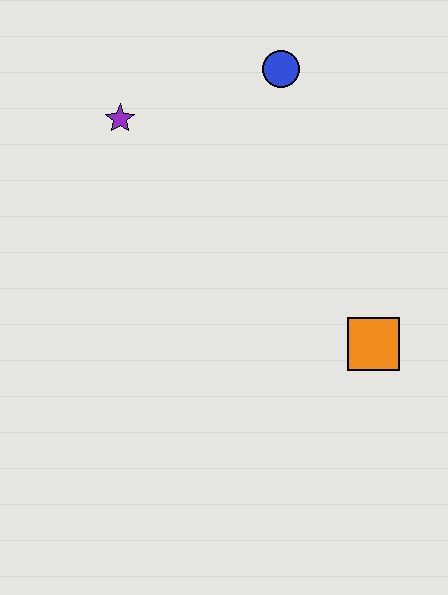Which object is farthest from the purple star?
The orange square is farthest from the purple star.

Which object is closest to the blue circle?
The purple star is closest to the blue circle.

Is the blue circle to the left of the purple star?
No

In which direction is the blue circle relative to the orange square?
The blue circle is above the orange square.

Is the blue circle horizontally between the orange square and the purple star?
Yes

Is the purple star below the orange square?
No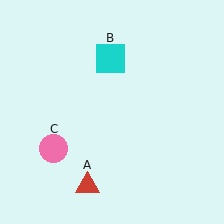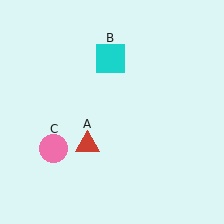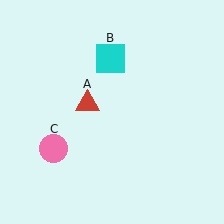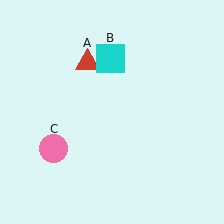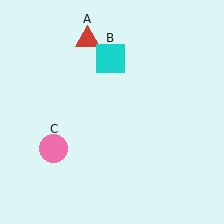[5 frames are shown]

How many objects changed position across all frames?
1 object changed position: red triangle (object A).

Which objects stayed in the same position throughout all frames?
Cyan square (object B) and pink circle (object C) remained stationary.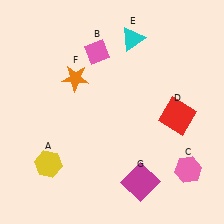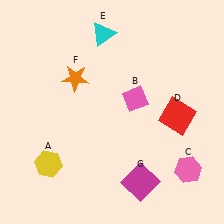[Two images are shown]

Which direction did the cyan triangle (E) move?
The cyan triangle (E) moved left.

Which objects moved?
The objects that moved are: the pink diamond (B), the cyan triangle (E).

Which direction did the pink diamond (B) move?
The pink diamond (B) moved down.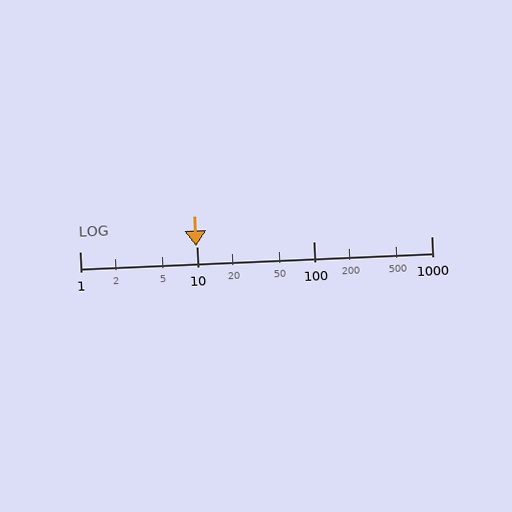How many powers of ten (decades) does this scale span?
The scale spans 3 decades, from 1 to 1000.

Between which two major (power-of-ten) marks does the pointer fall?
The pointer is between 1 and 10.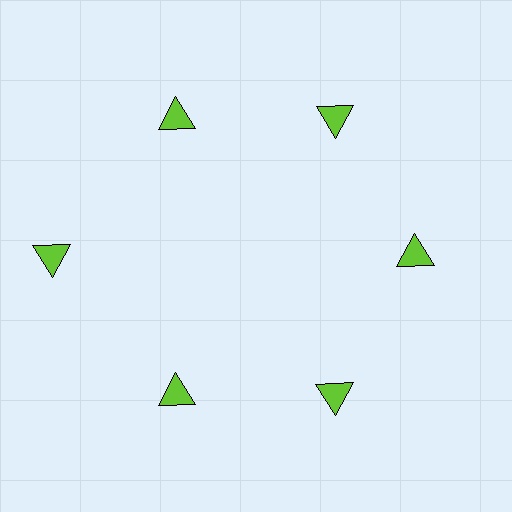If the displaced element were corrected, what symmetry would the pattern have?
It would have 6-fold rotational symmetry — the pattern would map onto itself every 60 degrees.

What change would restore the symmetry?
The symmetry would be restored by moving it inward, back onto the ring so that all 6 triangles sit at equal angles and equal distance from the center.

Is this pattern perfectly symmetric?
No. The 6 lime triangles are arranged in a ring, but one element near the 9 o'clock position is pushed outward from the center, breaking the 6-fold rotational symmetry.